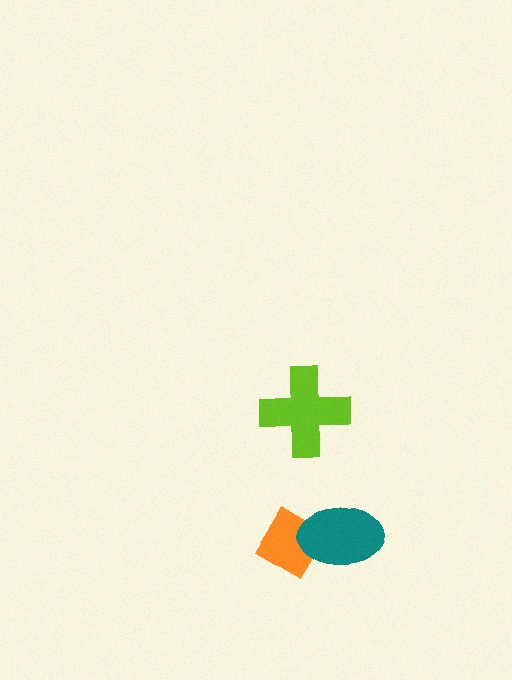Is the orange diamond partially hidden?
Yes, it is partially covered by another shape.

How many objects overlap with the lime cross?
0 objects overlap with the lime cross.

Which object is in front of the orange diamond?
The teal ellipse is in front of the orange diamond.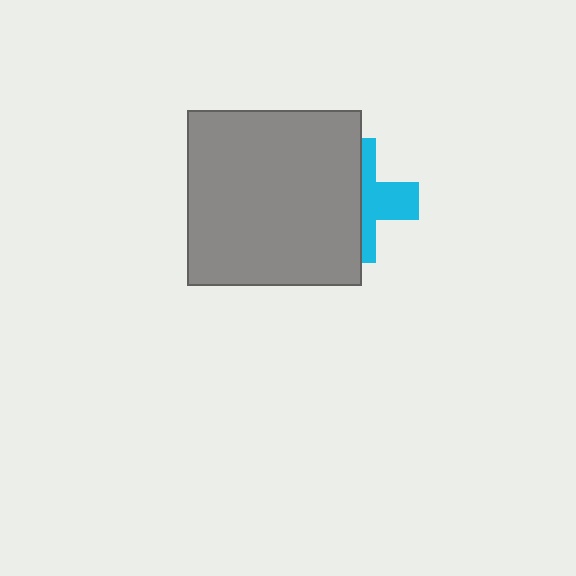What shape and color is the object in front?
The object in front is a gray square.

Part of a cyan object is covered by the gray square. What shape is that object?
It is a cross.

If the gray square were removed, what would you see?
You would see the complete cyan cross.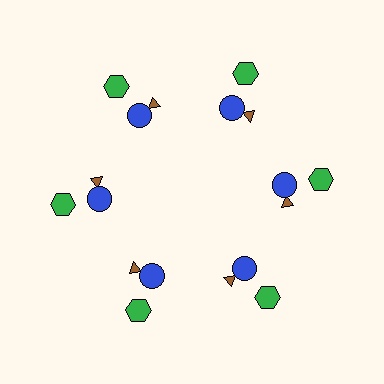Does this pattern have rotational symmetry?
Yes, this pattern has 6-fold rotational symmetry. It looks the same after rotating 60 degrees around the center.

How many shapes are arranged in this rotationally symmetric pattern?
There are 18 shapes, arranged in 6 groups of 3.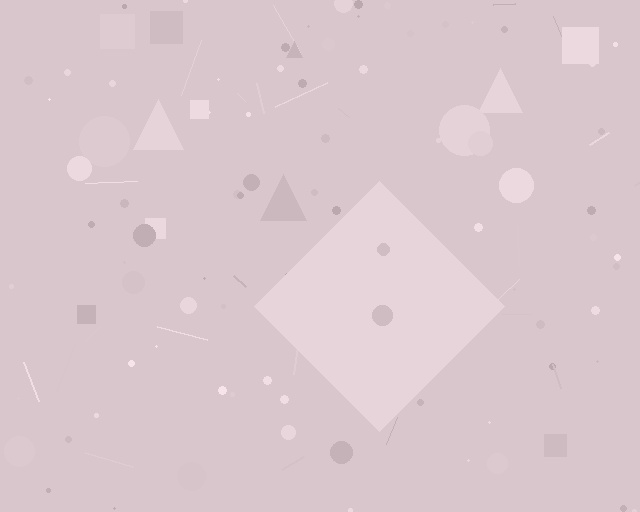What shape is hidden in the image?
A diamond is hidden in the image.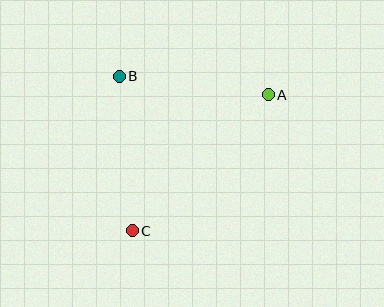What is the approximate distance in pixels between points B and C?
The distance between B and C is approximately 155 pixels.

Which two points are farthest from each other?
Points A and C are farthest from each other.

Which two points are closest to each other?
Points A and B are closest to each other.